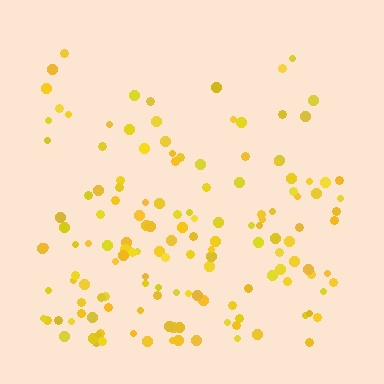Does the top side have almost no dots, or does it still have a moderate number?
Still a moderate number, just noticeably fewer than the bottom.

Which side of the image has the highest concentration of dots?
The bottom.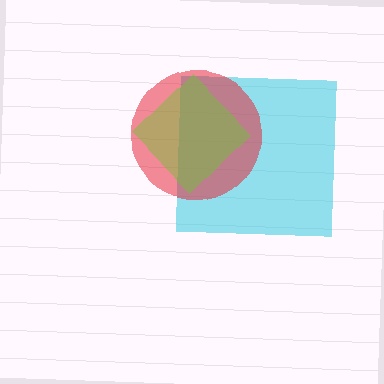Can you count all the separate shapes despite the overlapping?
Yes, there are 3 separate shapes.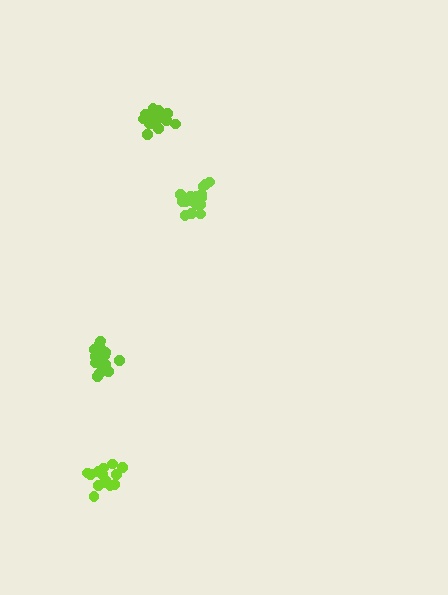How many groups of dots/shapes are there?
There are 4 groups.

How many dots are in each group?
Group 1: 14 dots, Group 2: 17 dots, Group 3: 19 dots, Group 4: 19 dots (69 total).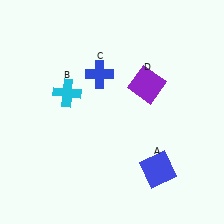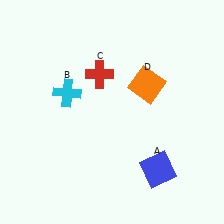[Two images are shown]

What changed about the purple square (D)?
In Image 1, D is purple. In Image 2, it changed to orange.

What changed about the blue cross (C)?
In Image 1, C is blue. In Image 2, it changed to red.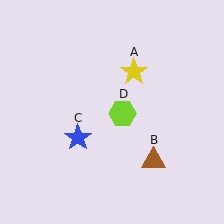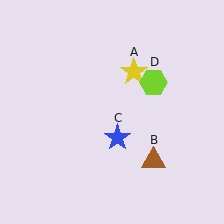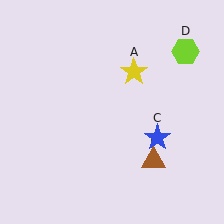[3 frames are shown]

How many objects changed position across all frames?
2 objects changed position: blue star (object C), lime hexagon (object D).